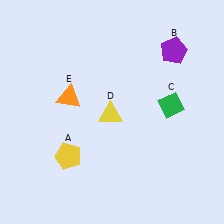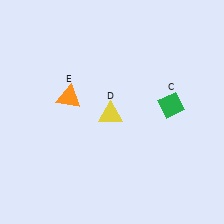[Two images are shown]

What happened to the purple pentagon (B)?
The purple pentagon (B) was removed in Image 2. It was in the top-right area of Image 1.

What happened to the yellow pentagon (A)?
The yellow pentagon (A) was removed in Image 2. It was in the bottom-left area of Image 1.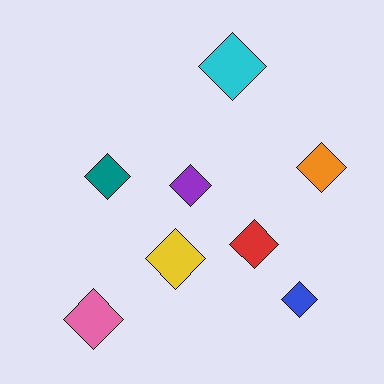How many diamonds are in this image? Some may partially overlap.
There are 8 diamonds.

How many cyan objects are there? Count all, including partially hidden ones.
There is 1 cyan object.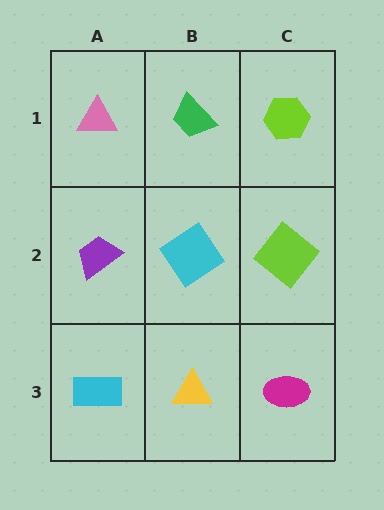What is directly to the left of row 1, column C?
A green trapezoid.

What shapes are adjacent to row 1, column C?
A lime diamond (row 2, column C), a green trapezoid (row 1, column B).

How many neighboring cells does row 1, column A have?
2.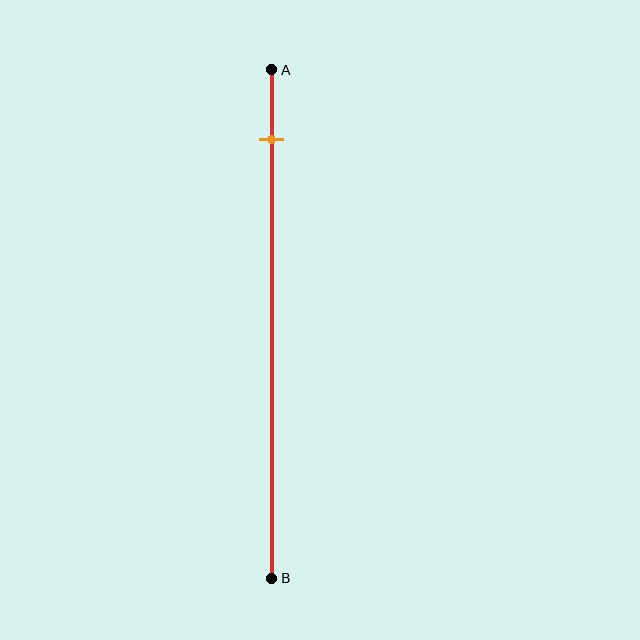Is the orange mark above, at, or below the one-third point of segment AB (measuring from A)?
The orange mark is above the one-third point of segment AB.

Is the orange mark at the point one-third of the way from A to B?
No, the mark is at about 15% from A, not at the 33% one-third point.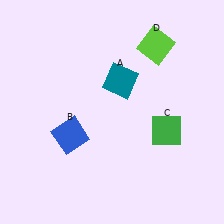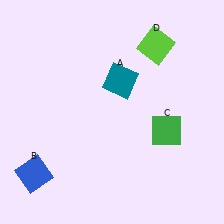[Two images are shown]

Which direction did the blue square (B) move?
The blue square (B) moved down.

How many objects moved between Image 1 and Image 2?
1 object moved between the two images.